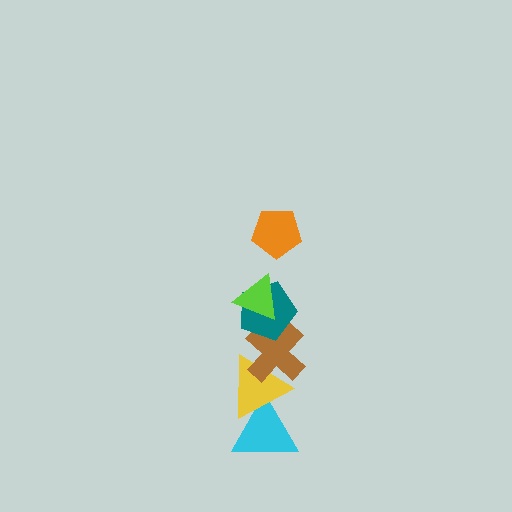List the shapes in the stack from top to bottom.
From top to bottom: the orange pentagon, the lime triangle, the teal pentagon, the brown cross, the yellow triangle, the cyan triangle.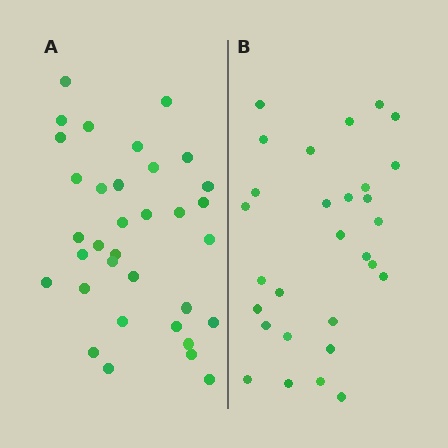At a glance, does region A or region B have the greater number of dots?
Region A (the left region) has more dots.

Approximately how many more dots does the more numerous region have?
Region A has about 5 more dots than region B.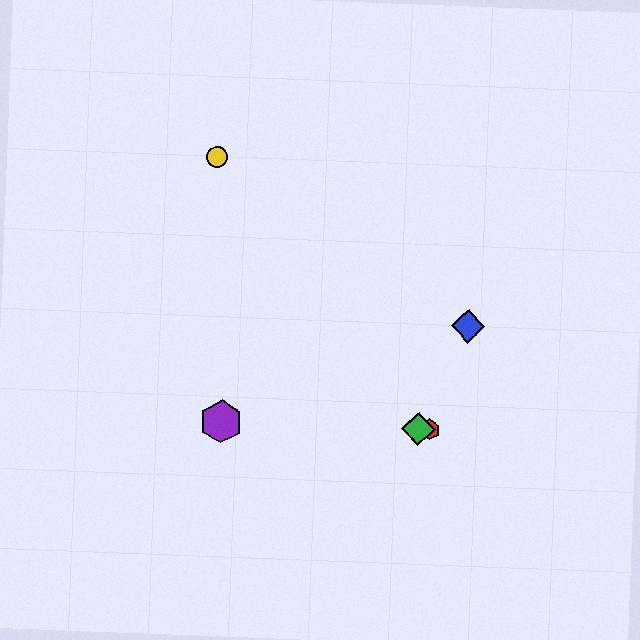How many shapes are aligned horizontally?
3 shapes (the red hexagon, the green diamond, the purple hexagon) are aligned horizontally.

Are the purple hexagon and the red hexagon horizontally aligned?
Yes, both are at y≈422.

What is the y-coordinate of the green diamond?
The green diamond is at y≈429.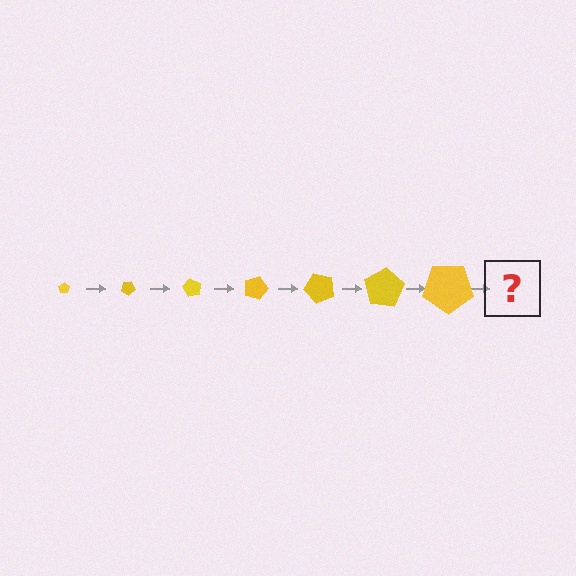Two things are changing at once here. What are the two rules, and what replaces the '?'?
The two rules are that the pentagon grows larger each step and it rotates 30 degrees each step. The '?' should be a pentagon, larger than the previous one and rotated 210 degrees from the start.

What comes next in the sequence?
The next element should be a pentagon, larger than the previous one and rotated 210 degrees from the start.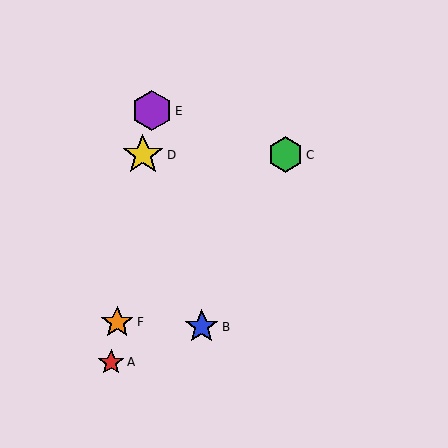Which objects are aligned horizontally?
Objects C, D are aligned horizontally.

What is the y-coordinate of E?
Object E is at y≈111.